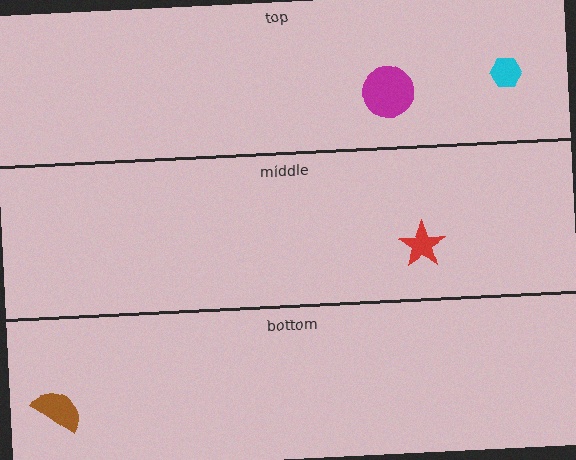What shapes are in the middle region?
The red star.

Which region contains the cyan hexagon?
The top region.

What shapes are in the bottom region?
The brown semicircle.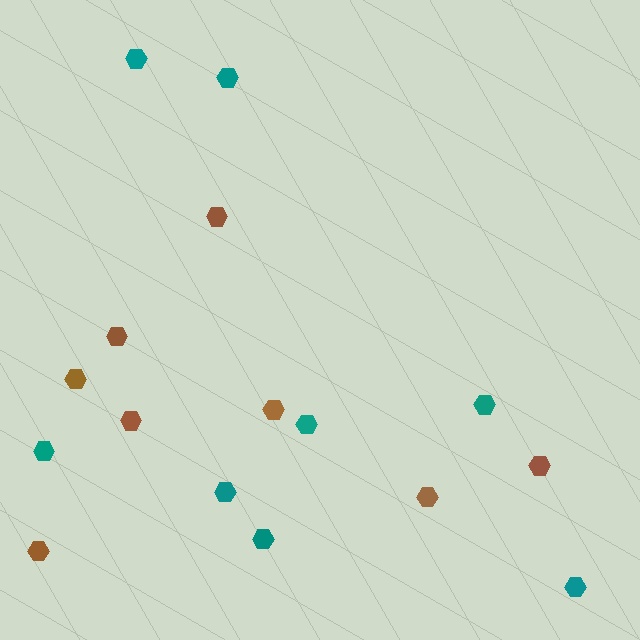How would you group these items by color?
There are 2 groups: one group of teal hexagons (8) and one group of brown hexagons (8).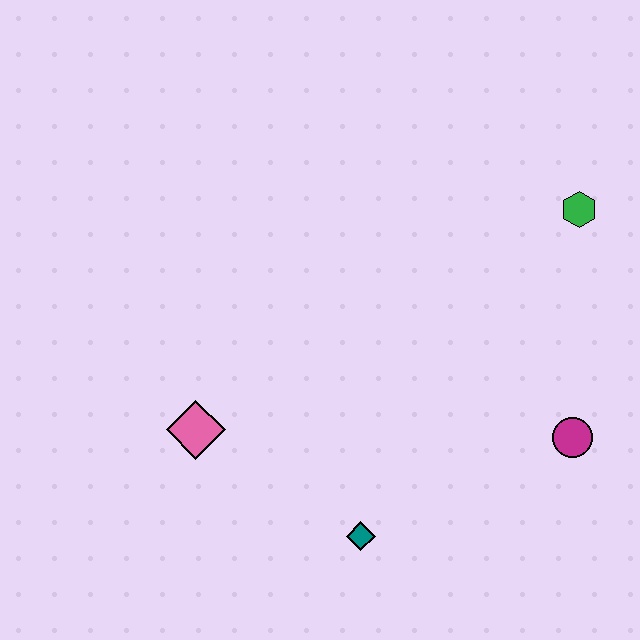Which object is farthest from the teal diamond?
The green hexagon is farthest from the teal diamond.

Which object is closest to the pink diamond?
The teal diamond is closest to the pink diamond.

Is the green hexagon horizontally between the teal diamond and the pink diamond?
No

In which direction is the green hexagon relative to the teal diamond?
The green hexagon is above the teal diamond.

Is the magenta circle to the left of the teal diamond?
No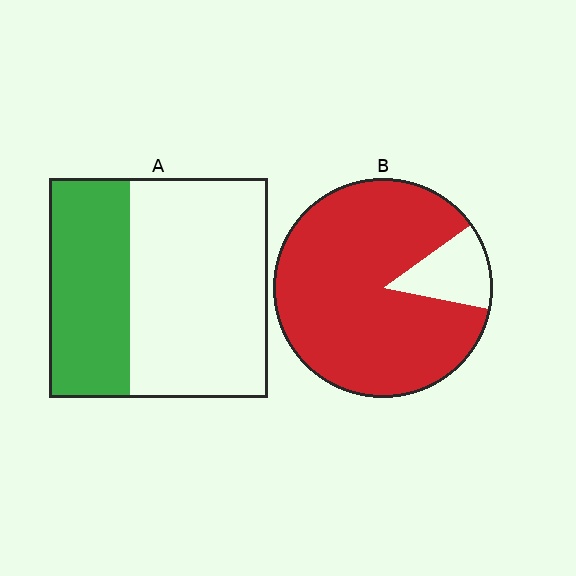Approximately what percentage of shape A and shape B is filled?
A is approximately 35% and B is approximately 85%.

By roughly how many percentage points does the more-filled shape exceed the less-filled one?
By roughly 50 percentage points (B over A).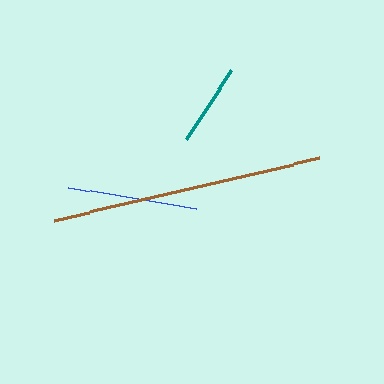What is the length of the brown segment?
The brown segment is approximately 272 pixels long.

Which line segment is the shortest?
The teal line is the shortest at approximately 82 pixels.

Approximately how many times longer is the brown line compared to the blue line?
The brown line is approximately 2.1 times the length of the blue line.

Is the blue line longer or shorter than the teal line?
The blue line is longer than the teal line.